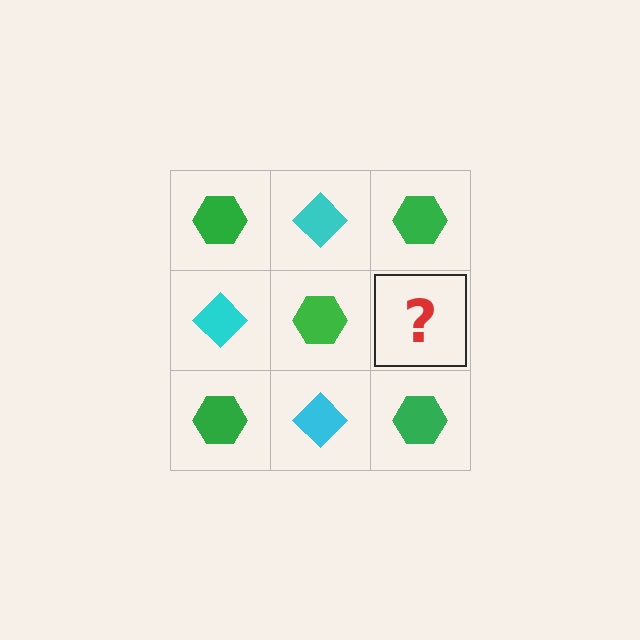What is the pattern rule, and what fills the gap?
The rule is that it alternates green hexagon and cyan diamond in a checkerboard pattern. The gap should be filled with a cyan diamond.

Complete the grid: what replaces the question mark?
The question mark should be replaced with a cyan diamond.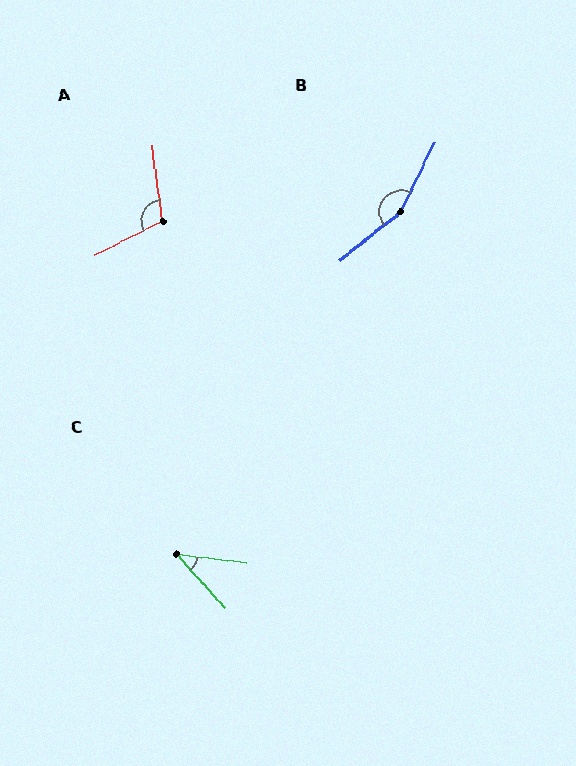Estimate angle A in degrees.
Approximately 109 degrees.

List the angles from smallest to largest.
C (41°), A (109°), B (154°).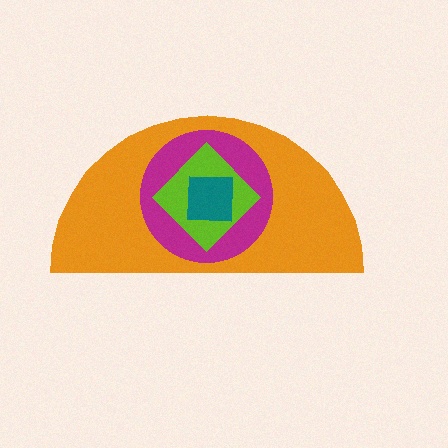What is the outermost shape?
The orange semicircle.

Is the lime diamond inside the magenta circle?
Yes.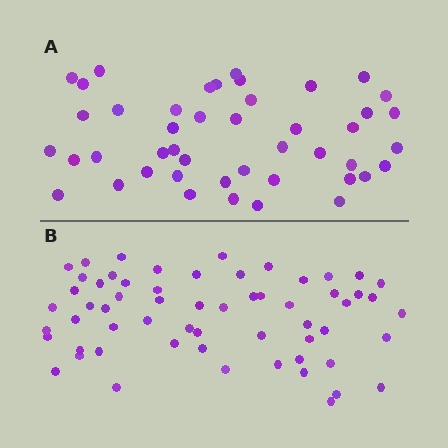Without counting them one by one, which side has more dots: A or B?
Region B (the bottom region) has more dots.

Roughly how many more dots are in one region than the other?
Region B has approximately 15 more dots than region A.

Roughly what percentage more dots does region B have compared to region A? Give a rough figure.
About 35% more.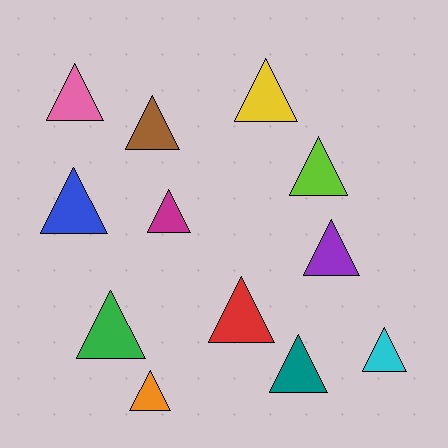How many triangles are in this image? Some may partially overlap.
There are 12 triangles.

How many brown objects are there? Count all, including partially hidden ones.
There is 1 brown object.